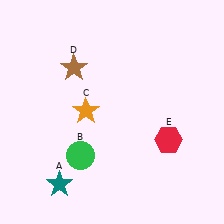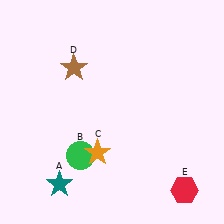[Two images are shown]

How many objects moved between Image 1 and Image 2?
2 objects moved between the two images.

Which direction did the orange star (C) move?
The orange star (C) moved down.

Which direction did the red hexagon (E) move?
The red hexagon (E) moved down.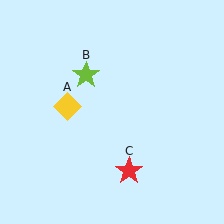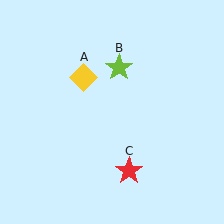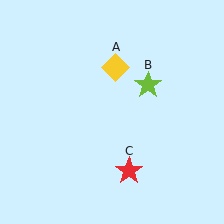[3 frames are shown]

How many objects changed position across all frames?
2 objects changed position: yellow diamond (object A), lime star (object B).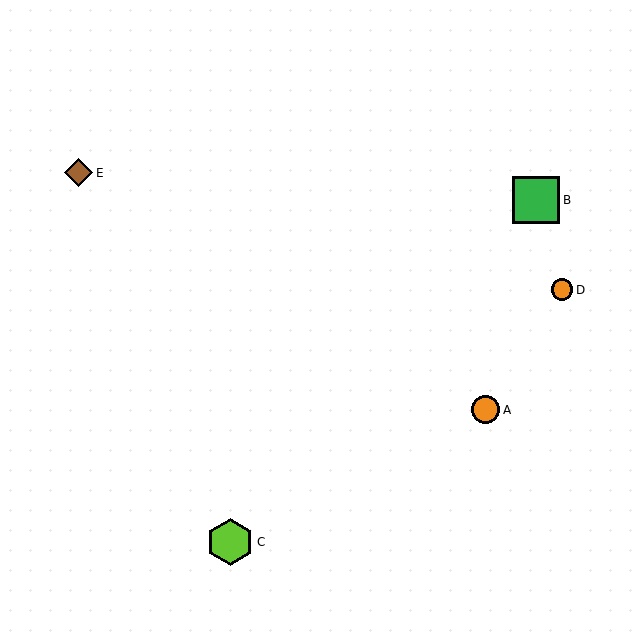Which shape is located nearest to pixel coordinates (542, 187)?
The green square (labeled B) at (536, 200) is nearest to that location.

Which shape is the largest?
The green square (labeled B) is the largest.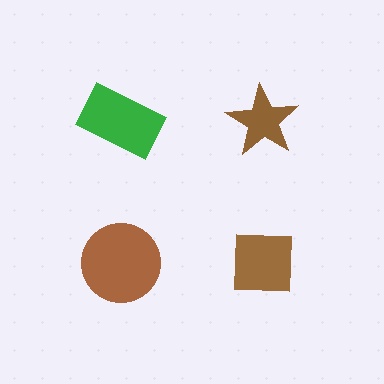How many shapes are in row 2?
2 shapes.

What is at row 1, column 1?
A green rectangle.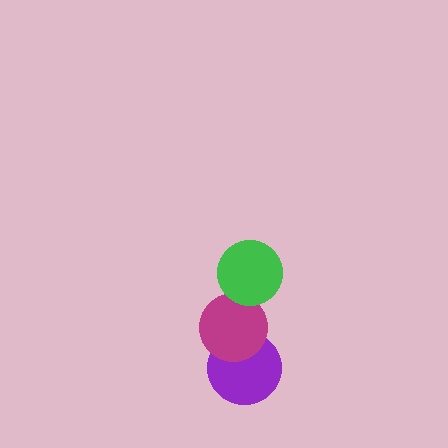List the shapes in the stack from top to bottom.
From top to bottom: the green circle, the magenta circle, the purple circle.